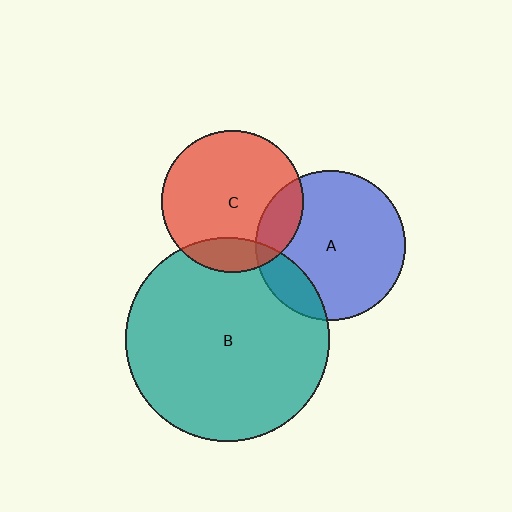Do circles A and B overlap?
Yes.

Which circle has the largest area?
Circle B (teal).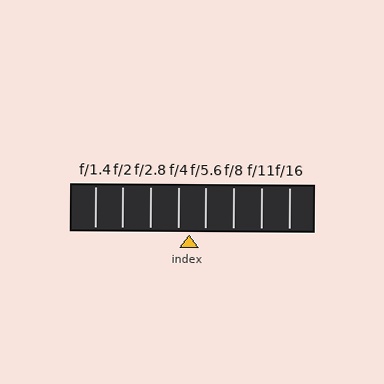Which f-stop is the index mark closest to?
The index mark is closest to f/4.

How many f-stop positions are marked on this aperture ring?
There are 8 f-stop positions marked.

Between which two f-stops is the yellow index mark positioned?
The index mark is between f/4 and f/5.6.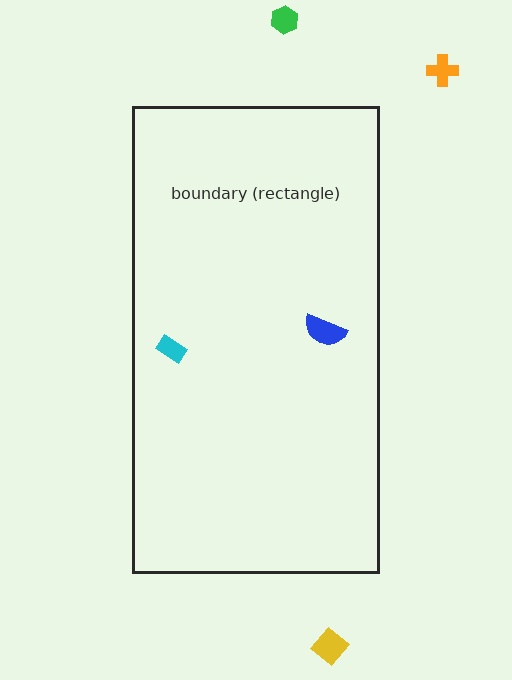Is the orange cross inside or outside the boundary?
Outside.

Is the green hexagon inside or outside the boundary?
Outside.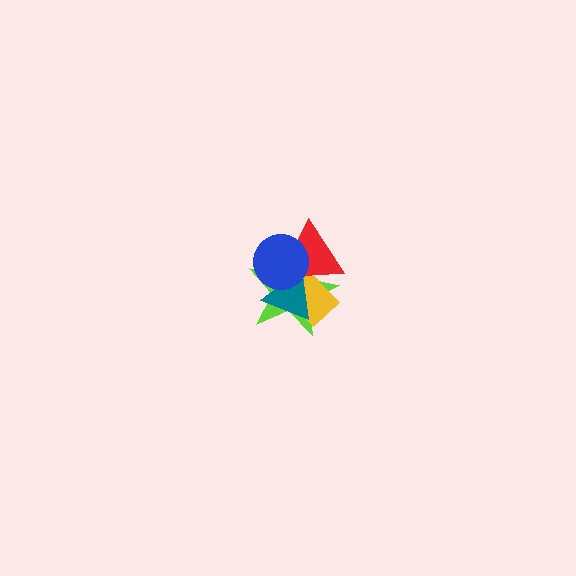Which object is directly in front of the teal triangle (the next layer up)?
The red triangle is directly in front of the teal triangle.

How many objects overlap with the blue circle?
4 objects overlap with the blue circle.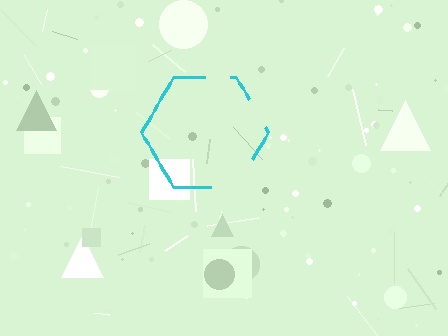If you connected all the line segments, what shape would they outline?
They would outline a hexagon.